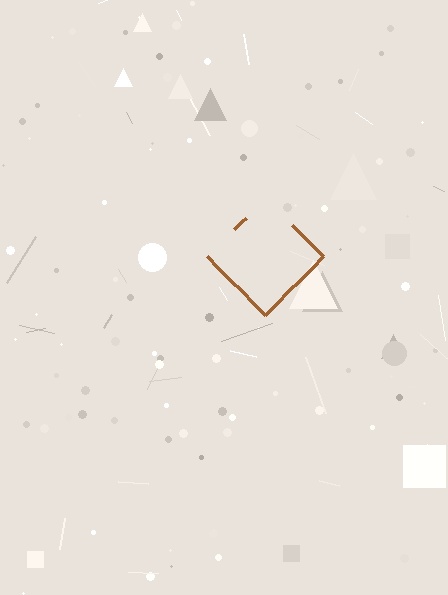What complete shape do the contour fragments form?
The contour fragments form a diamond.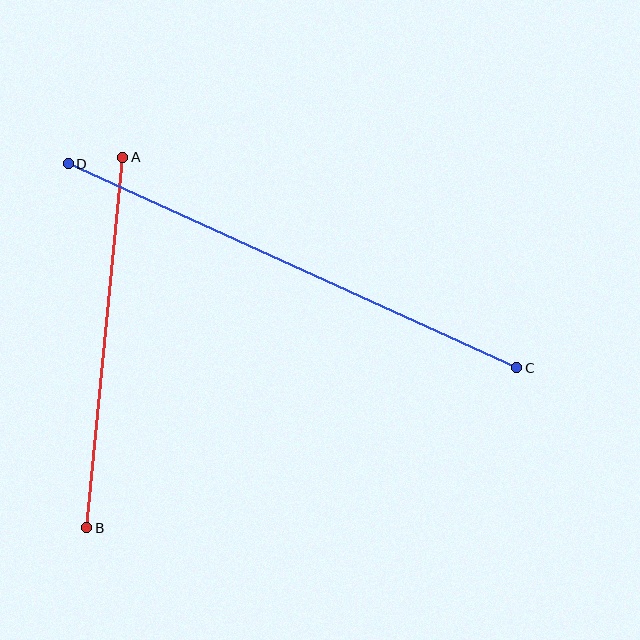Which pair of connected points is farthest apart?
Points C and D are farthest apart.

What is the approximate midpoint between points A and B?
The midpoint is at approximately (105, 343) pixels.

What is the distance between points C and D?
The distance is approximately 493 pixels.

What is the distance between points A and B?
The distance is approximately 372 pixels.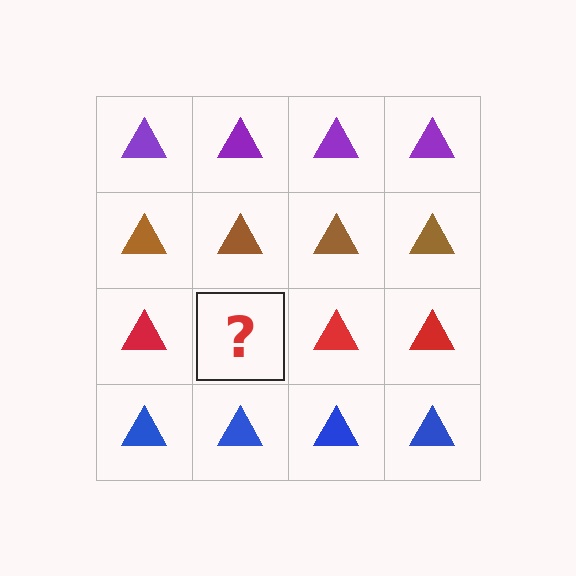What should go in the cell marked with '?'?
The missing cell should contain a red triangle.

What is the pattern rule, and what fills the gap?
The rule is that each row has a consistent color. The gap should be filled with a red triangle.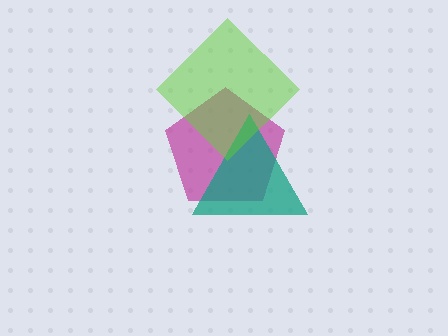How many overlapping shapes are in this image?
There are 3 overlapping shapes in the image.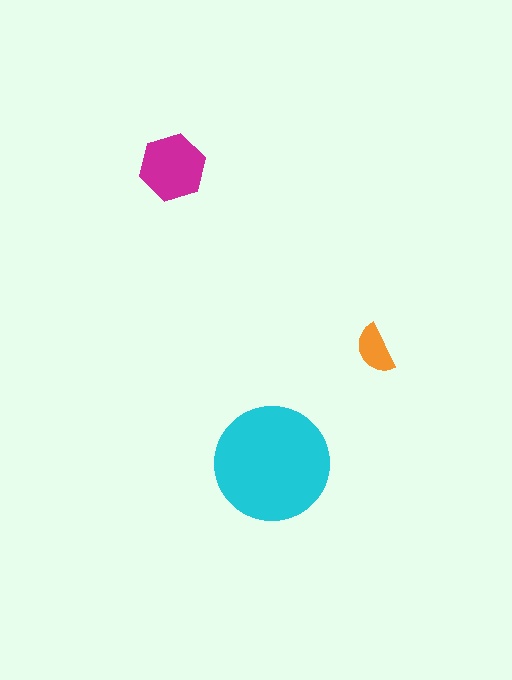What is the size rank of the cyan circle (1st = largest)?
1st.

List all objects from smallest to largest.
The orange semicircle, the magenta hexagon, the cyan circle.